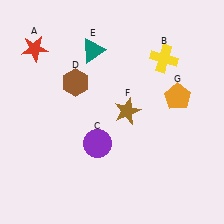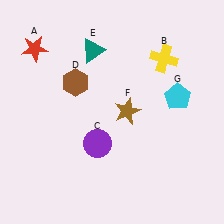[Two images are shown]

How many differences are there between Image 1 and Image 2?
There is 1 difference between the two images.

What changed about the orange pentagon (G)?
In Image 1, G is orange. In Image 2, it changed to cyan.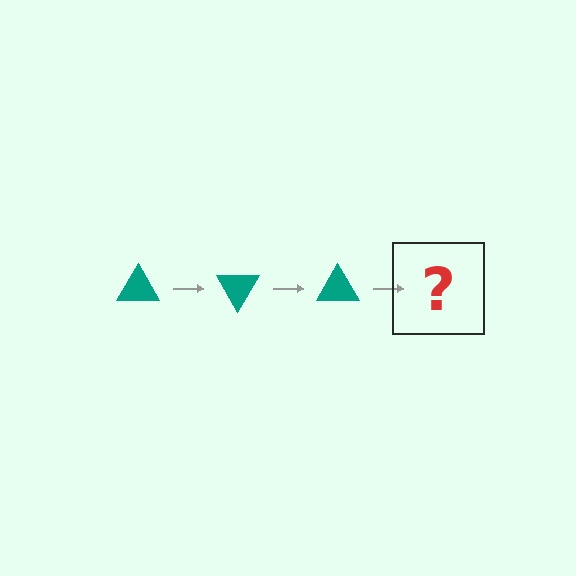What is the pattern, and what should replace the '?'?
The pattern is that the triangle rotates 60 degrees each step. The '?' should be a teal triangle rotated 180 degrees.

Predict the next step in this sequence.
The next step is a teal triangle rotated 180 degrees.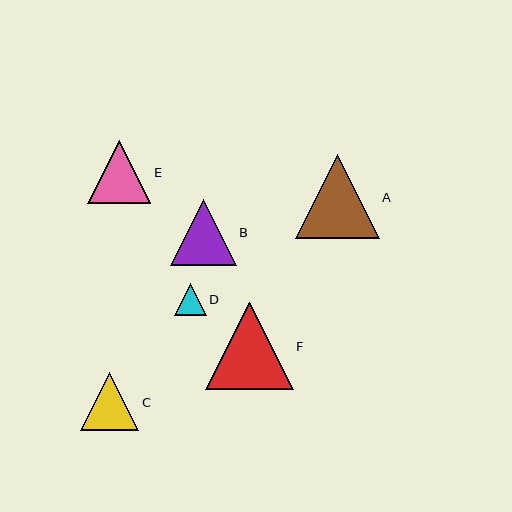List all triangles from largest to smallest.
From largest to smallest: F, A, B, E, C, D.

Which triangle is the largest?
Triangle F is the largest with a size of approximately 87 pixels.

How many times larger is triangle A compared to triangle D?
Triangle A is approximately 2.6 times the size of triangle D.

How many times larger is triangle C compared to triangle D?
Triangle C is approximately 1.8 times the size of triangle D.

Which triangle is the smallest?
Triangle D is the smallest with a size of approximately 32 pixels.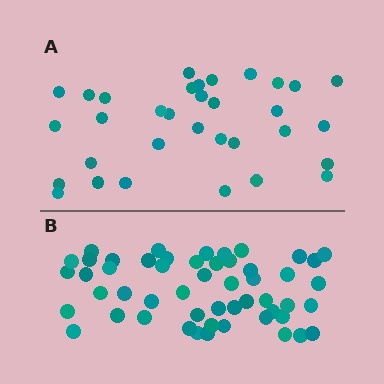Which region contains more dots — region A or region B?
Region B (the bottom region) has more dots.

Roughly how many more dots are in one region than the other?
Region B has approximately 20 more dots than region A.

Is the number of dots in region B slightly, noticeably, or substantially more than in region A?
Region B has substantially more. The ratio is roughly 1.6 to 1.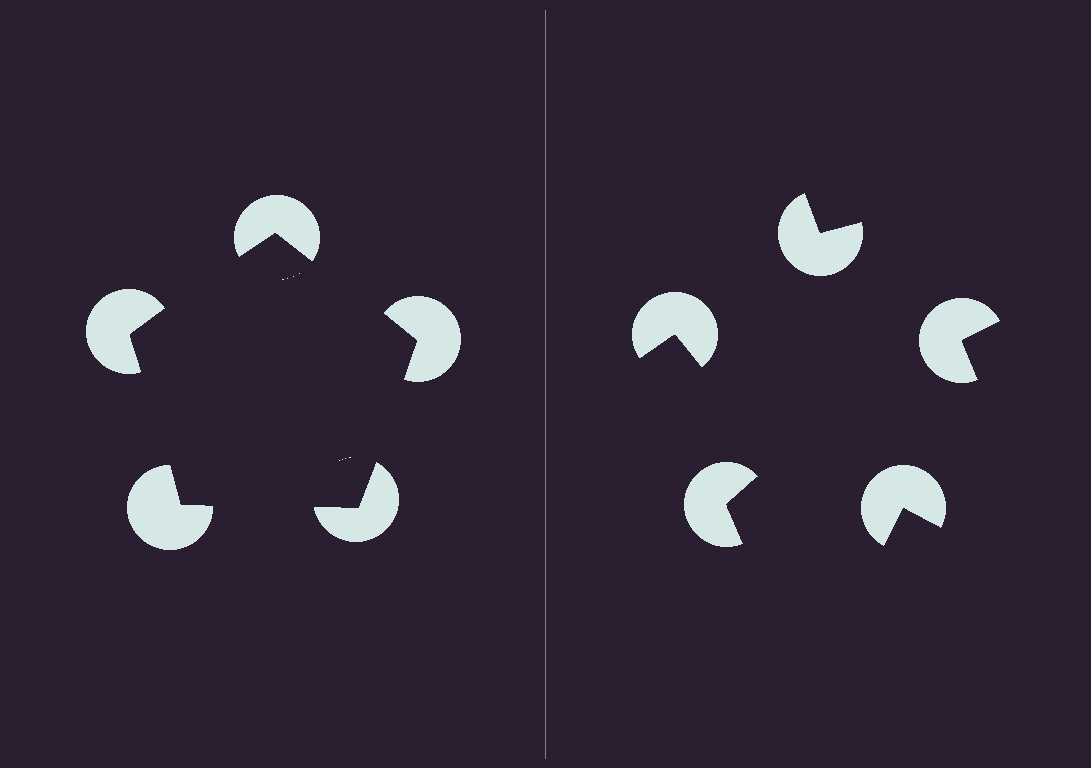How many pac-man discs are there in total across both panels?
10 — 5 on each side.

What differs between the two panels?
The pac-man discs are positioned identically on both sides; only the wedge orientations differ. On the left they align to a pentagon; on the right they are misaligned.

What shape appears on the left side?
An illusory pentagon.